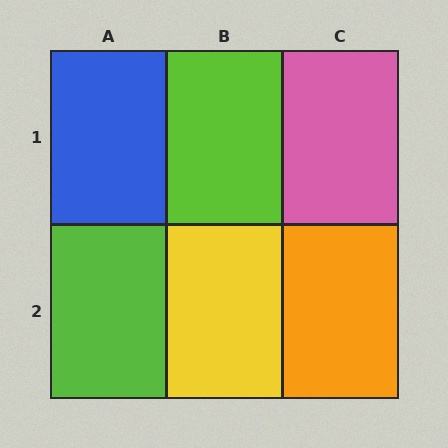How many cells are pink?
1 cell is pink.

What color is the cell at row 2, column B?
Yellow.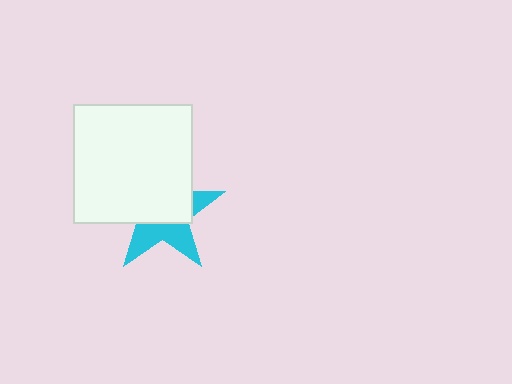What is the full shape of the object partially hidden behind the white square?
The partially hidden object is a cyan star.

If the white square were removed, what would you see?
You would see the complete cyan star.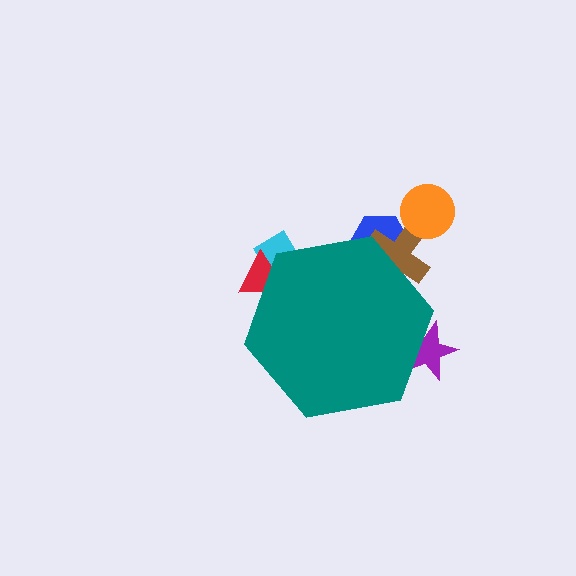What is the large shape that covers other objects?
A teal hexagon.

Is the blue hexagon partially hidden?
Yes, the blue hexagon is partially hidden behind the teal hexagon.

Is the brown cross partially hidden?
Yes, the brown cross is partially hidden behind the teal hexagon.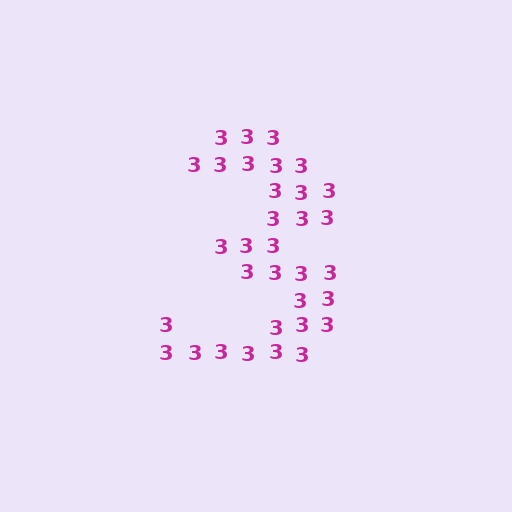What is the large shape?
The large shape is the digit 3.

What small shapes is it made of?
It is made of small digit 3's.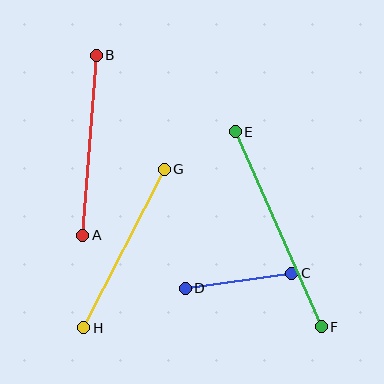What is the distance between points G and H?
The distance is approximately 178 pixels.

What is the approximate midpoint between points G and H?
The midpoint is at approximately (124, 248) pixels.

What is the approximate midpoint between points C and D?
The midpoint is at approximately (238, 281) pixels.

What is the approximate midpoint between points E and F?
The midpoint is at approximately (278, 229) pixels.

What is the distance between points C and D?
The distance is approximately 108 pixels.